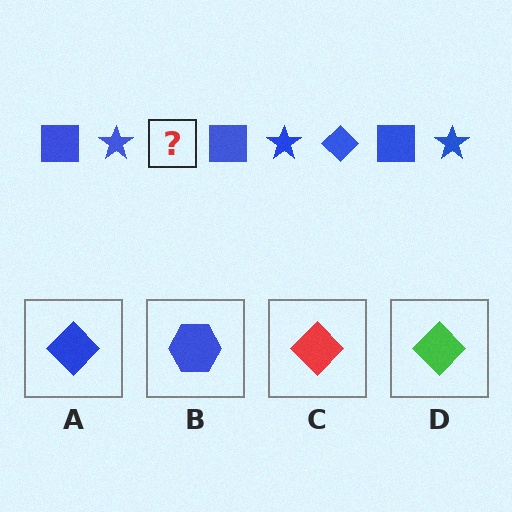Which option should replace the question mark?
Option A.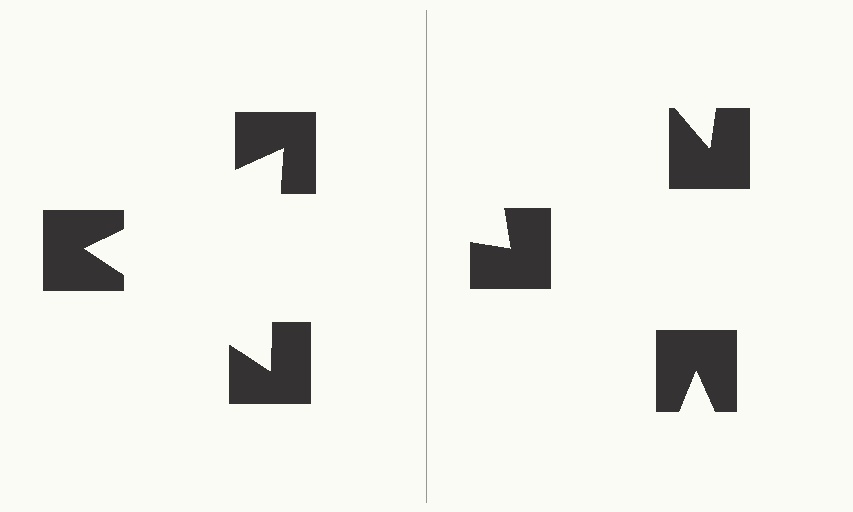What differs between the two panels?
The notched squares are positioned identically on both sides; only the wedge orientations differ. On the left they align to a triangle; on the right they are misaligned.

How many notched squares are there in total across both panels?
6 — 3 on each side.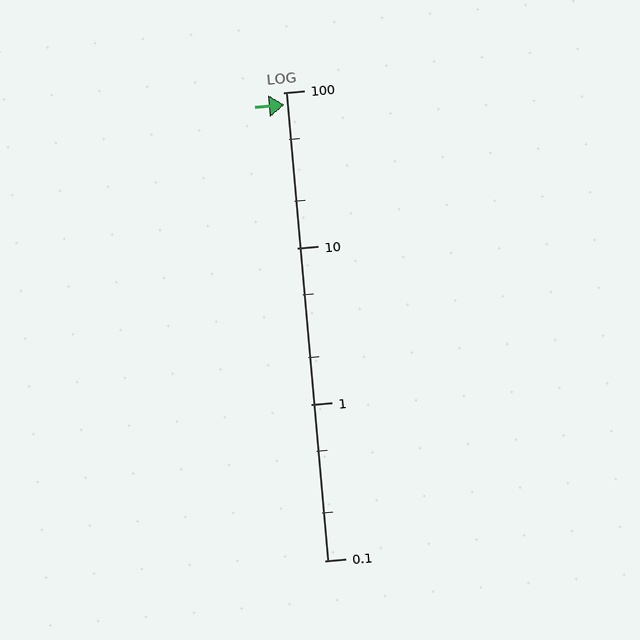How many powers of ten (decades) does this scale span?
The scale spans 3 decades, from 0.1 to 100.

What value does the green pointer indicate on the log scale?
The pointer indicates approximately 83.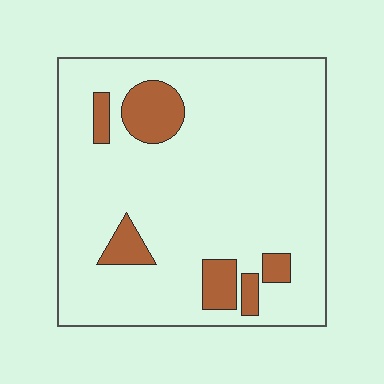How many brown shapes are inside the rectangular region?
6.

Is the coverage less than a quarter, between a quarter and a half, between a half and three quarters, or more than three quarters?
Less than a quarter.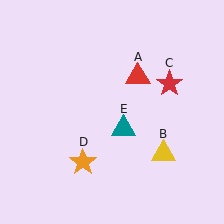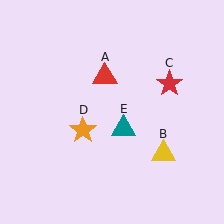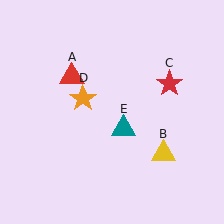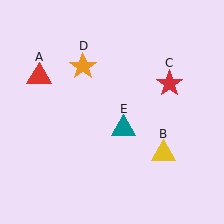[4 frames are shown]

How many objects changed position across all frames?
2 objects changed position: red triangle (object A), orange star (object D).